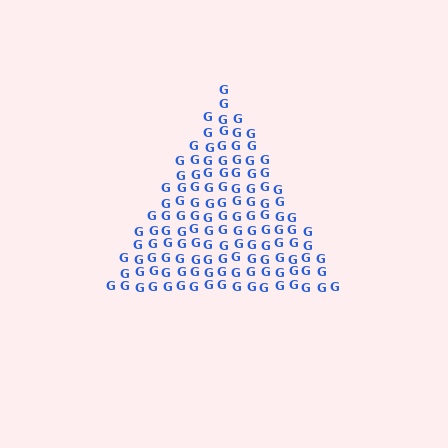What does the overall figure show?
The overall figure shows a triangle.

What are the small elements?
The small elements are letter G's.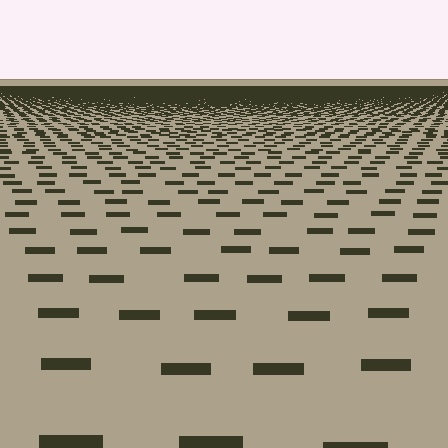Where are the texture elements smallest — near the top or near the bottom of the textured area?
Near the top.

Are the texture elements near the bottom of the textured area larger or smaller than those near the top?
Larger. Near the bottom, elements are closer to the viewer and appear at a bigger on-screen size.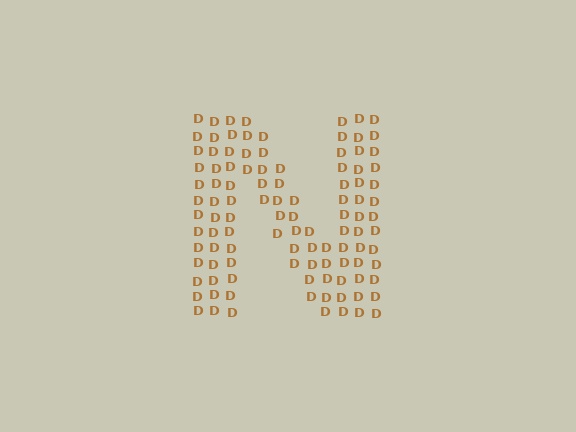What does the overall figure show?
The overall figure shows the letter N.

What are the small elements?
The small elements are letter D's.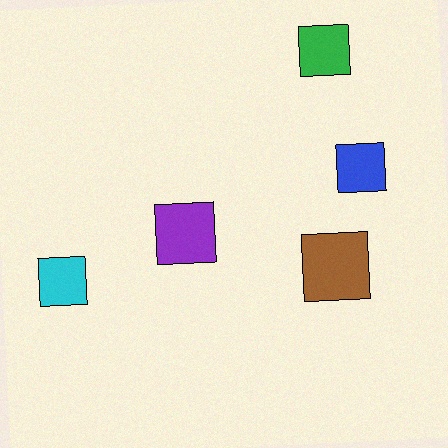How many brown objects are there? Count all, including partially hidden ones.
There is 1 brown object.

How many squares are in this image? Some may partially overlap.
There are 5 squares.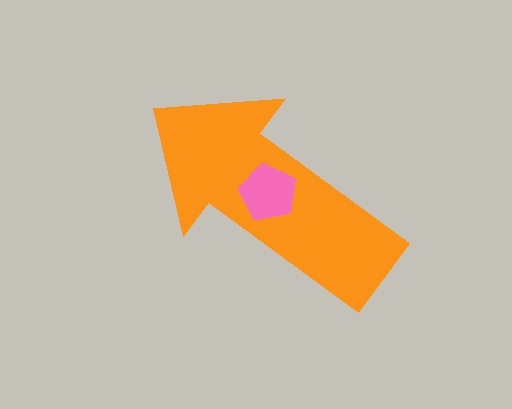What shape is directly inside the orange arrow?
The pink pentagon.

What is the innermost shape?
The pink pentagon.